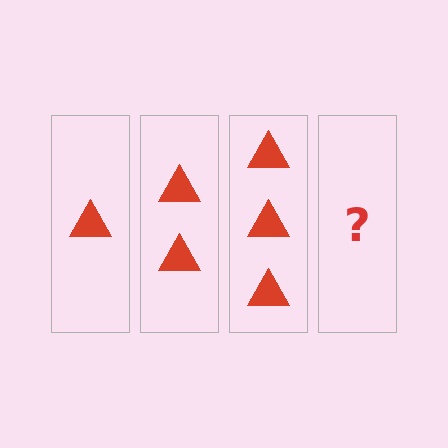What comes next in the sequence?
The next element should be 4 triangles.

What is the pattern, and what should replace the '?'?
The pattern is that each step adds one more triangle. The '?' should be 4 triangles.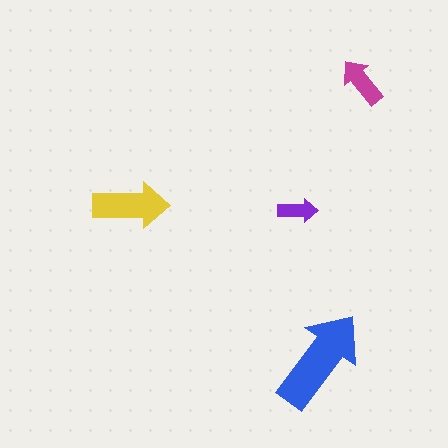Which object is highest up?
The magenta arrow is topmost.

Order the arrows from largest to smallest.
the blue one, the yellow one, the magenta one, the purple one.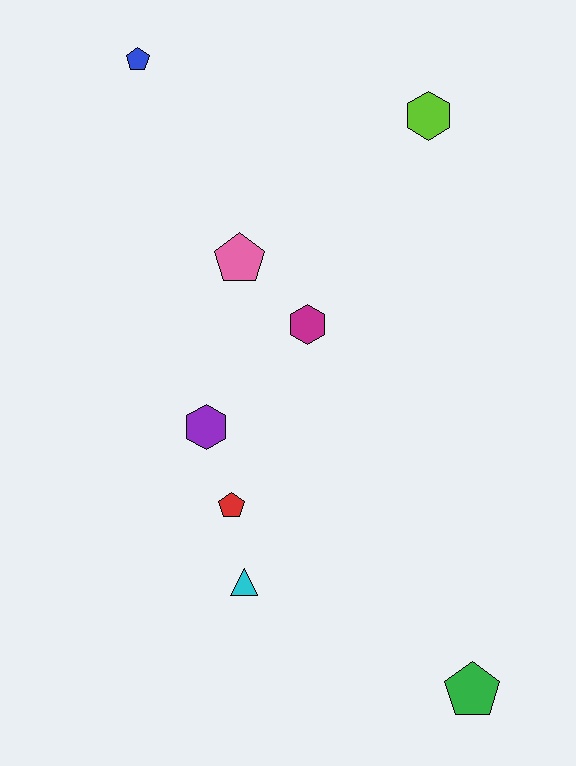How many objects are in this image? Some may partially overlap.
There are 8 objects.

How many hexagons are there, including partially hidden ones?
There are 3 hexagons.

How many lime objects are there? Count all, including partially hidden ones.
There is 1 lime object.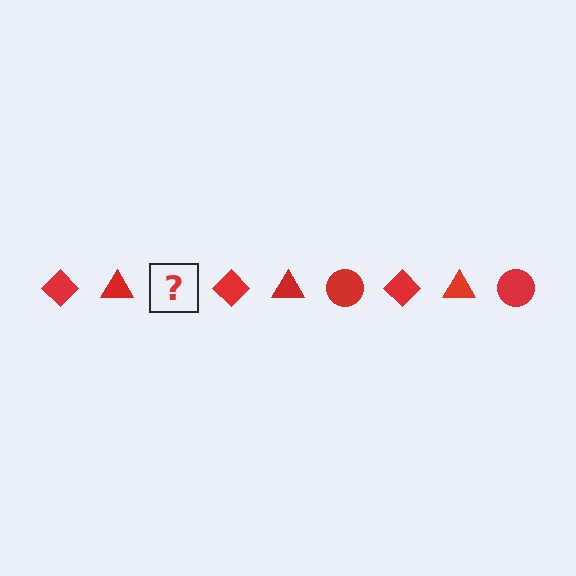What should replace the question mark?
The question mark should be replaced with a red circle.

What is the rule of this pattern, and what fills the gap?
The rule is that the pattern cycles through diamond, triangle, circle shapes in red. The gap should be filled with a red circle.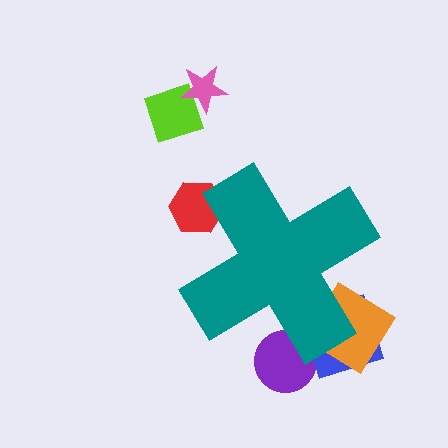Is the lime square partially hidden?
No, the lime square is fully visible.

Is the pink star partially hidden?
No, the pink star is fully visible.